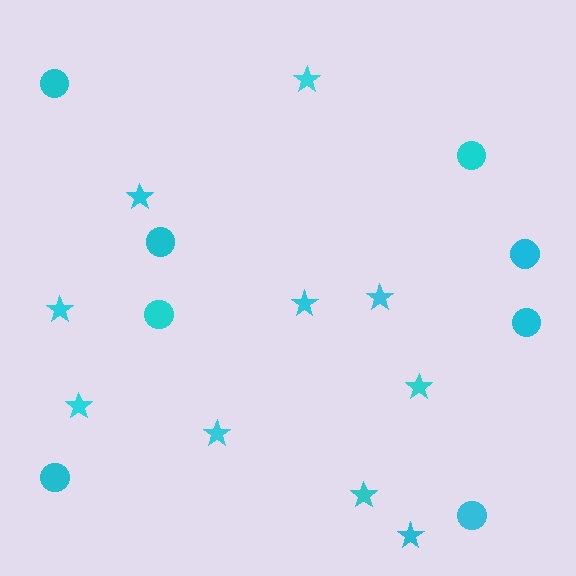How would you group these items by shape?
There are 2 groups: one group of stars (10) and one group of circles (8).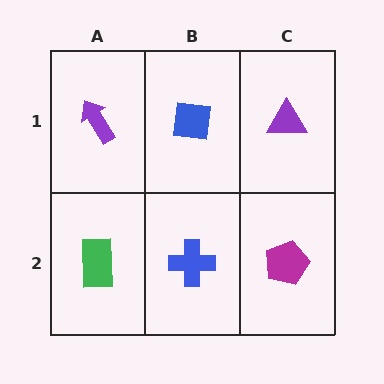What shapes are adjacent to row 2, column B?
A blue square (row 1, column B), a green rectangle (row 2, column A), a magenta pentagon (row 2, column C).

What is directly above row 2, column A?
A purple arrow.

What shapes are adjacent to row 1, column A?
A green rectangle (row 2, column A), a blue square (row 1, column B).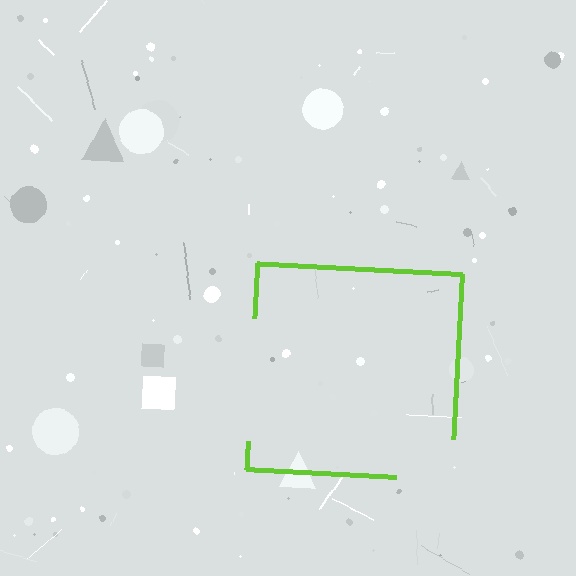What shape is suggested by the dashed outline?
The dashed outline suggests a square.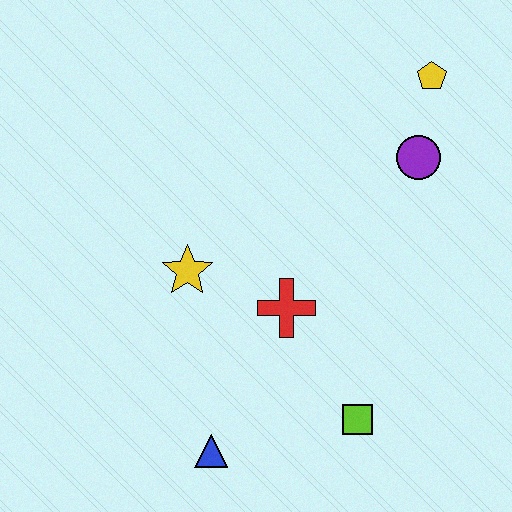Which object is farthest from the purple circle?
The blue triangle is farthest from the purple circle.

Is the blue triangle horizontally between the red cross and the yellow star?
Yes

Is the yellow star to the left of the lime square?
Yes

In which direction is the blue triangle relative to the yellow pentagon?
The blue triangle is below the yellow pentagon.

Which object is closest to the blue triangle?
The lime square is closest to the blue triangle.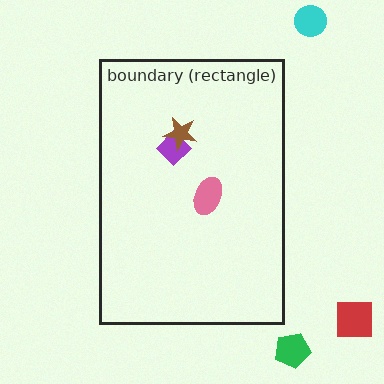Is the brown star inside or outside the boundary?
Inside.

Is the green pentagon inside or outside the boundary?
Outside.